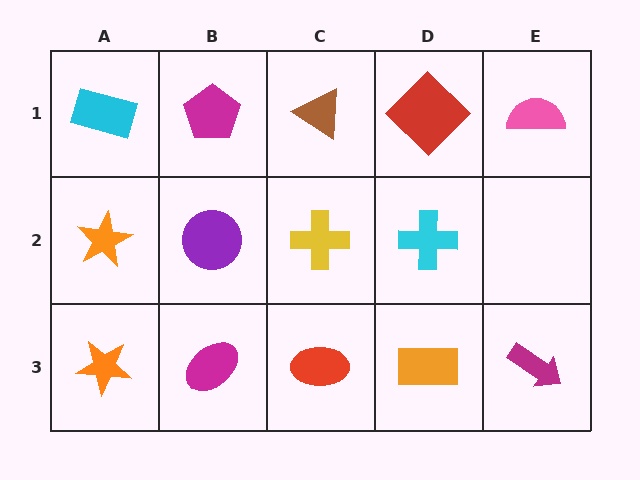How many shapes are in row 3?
5 shapes.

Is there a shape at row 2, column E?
No, that cell is empty.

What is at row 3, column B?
A magenta ellipse.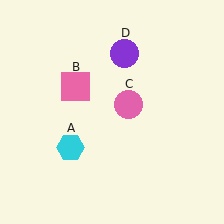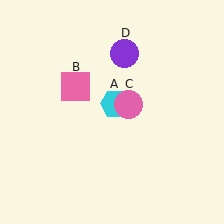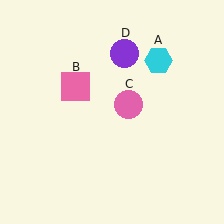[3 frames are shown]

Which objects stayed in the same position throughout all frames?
Pink square (object B) and pink circle (object C) and purple circle (object D) remained stationary.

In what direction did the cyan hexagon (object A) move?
The cyan hexagon (object A) moved up and to the right.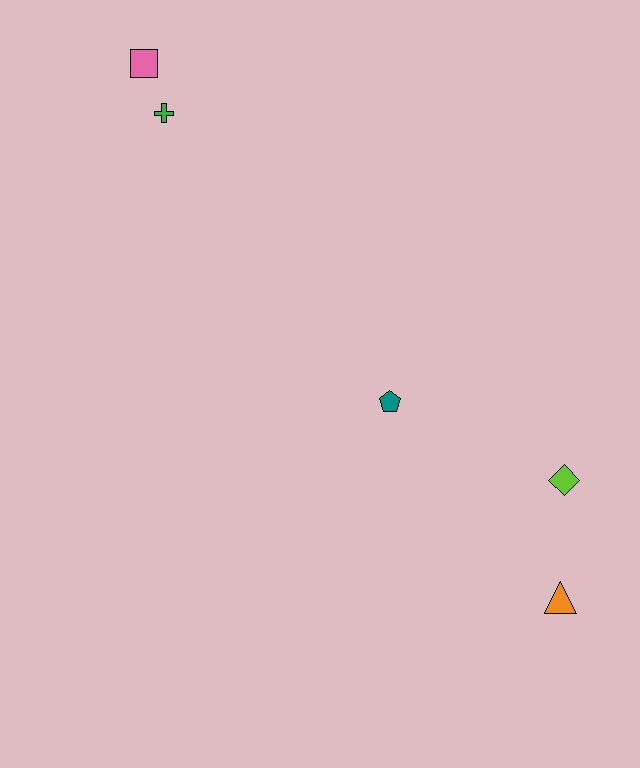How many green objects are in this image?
There is 1 green object.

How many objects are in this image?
There are 5 objects.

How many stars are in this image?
There are no stars.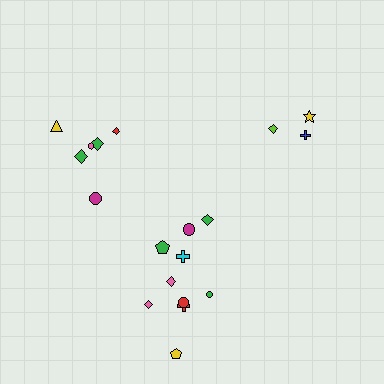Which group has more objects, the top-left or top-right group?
The top-left group.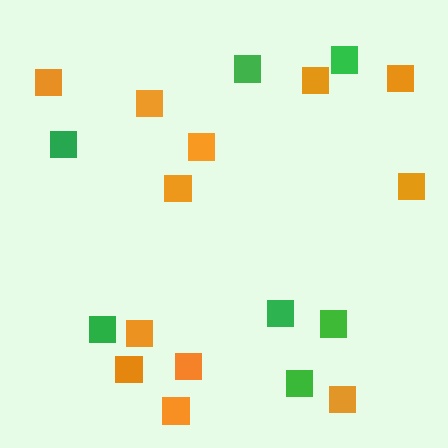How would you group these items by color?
There are 2 groups: one group of orange squares (12) and one group of green squares (7).